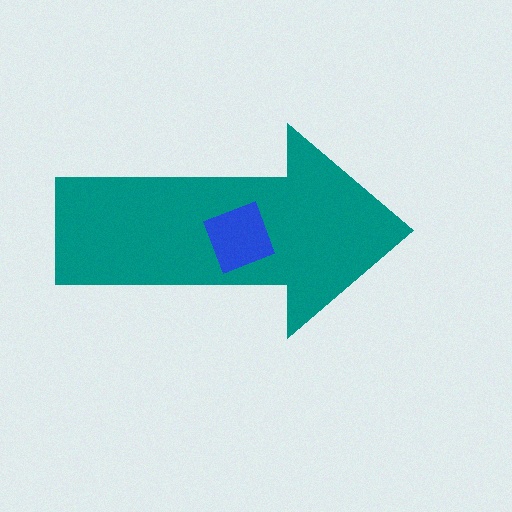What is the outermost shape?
The teal arrow.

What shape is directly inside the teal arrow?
The blue square.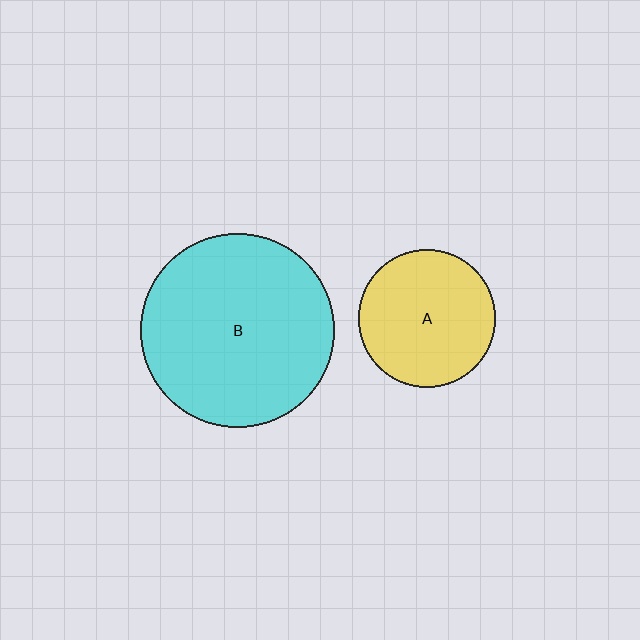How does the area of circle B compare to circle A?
Approximately 2.0 times.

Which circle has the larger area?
Circle B (cyan).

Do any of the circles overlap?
No, none of the circles overlap.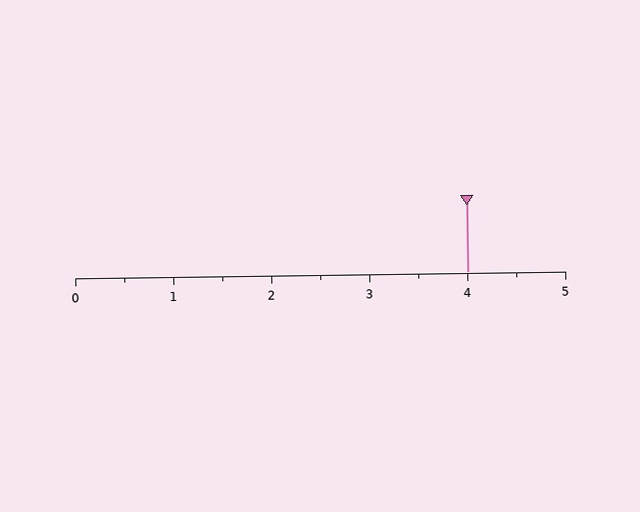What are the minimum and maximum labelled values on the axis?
The axis runs from 0 to 5.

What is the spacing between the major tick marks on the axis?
The major ticks are spaced 1 apart.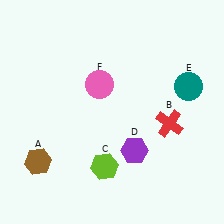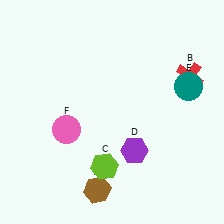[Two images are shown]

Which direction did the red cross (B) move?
The red cross (B) moved up.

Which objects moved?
The objects that moved are: the brown hexagon (A), the red cross (B), the pink circle (F).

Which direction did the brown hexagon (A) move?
The brown hexagon (A) moved right.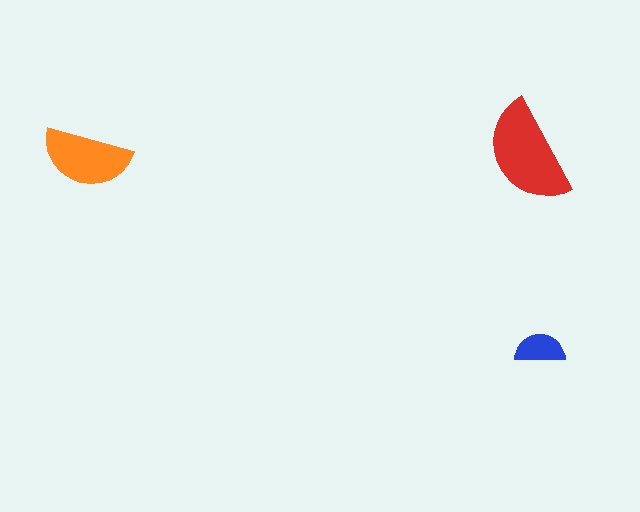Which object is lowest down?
The blue semicircle is bottommost.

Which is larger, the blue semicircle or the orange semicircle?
The orange one.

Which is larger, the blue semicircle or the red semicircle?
The red one.